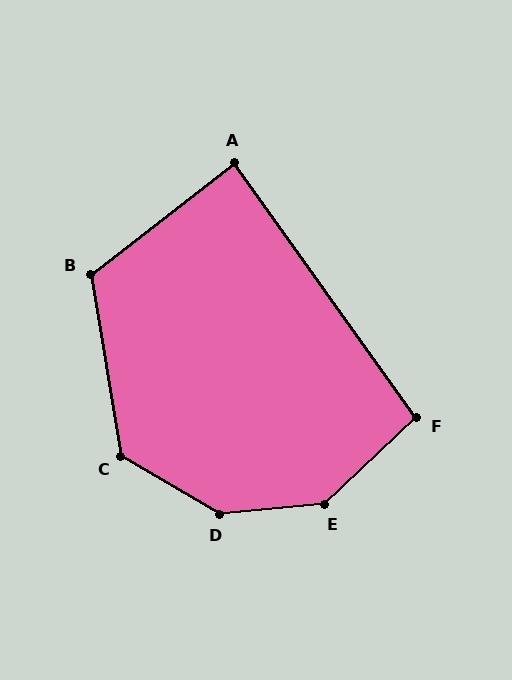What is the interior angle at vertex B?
Approximately 118 degrees (obtuse).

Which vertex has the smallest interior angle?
A, at approximately 88 degrees.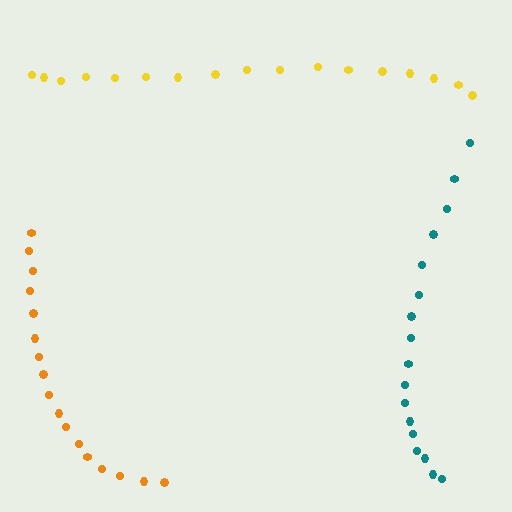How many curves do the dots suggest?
There are 3 distinct paths.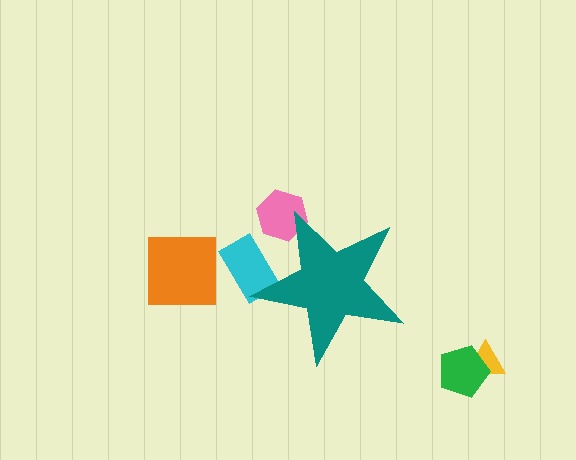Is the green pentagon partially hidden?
No, the green pentagon is fully visible.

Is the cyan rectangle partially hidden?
Yes, the cyan rectangle is partially hidden behind the teal star.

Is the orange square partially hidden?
No, the orange square is fully visible.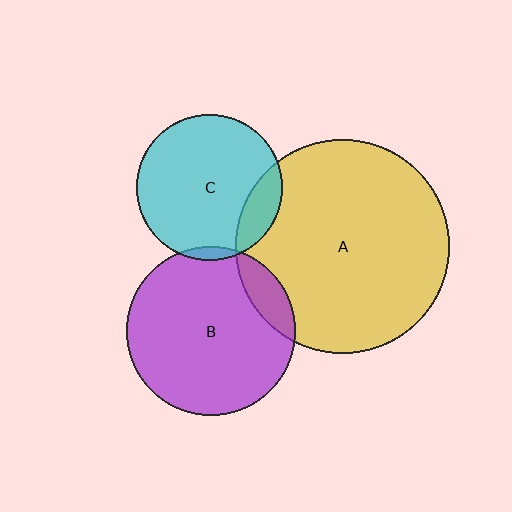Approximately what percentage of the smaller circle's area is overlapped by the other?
Approximately 15%.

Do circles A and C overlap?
Yes.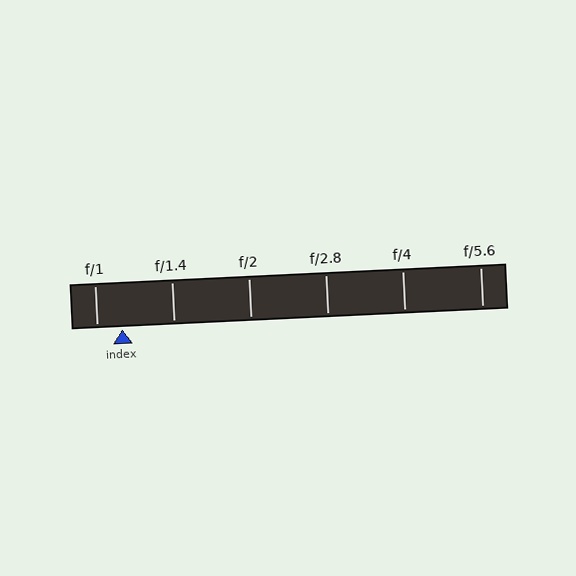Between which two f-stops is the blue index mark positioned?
The index mark is between f/1 and f/1.4.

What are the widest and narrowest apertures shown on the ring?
The widest aperture shown is f/1 and the narrowest is f/5.6.